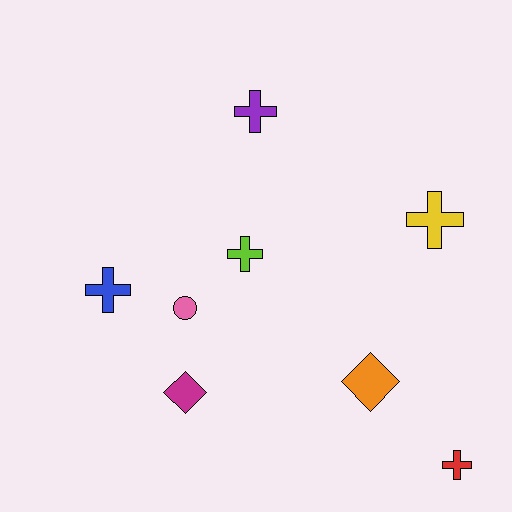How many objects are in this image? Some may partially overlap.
There are 8 objects.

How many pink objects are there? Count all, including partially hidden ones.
There is 1 pink object.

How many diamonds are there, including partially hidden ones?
There are 2 diamonds.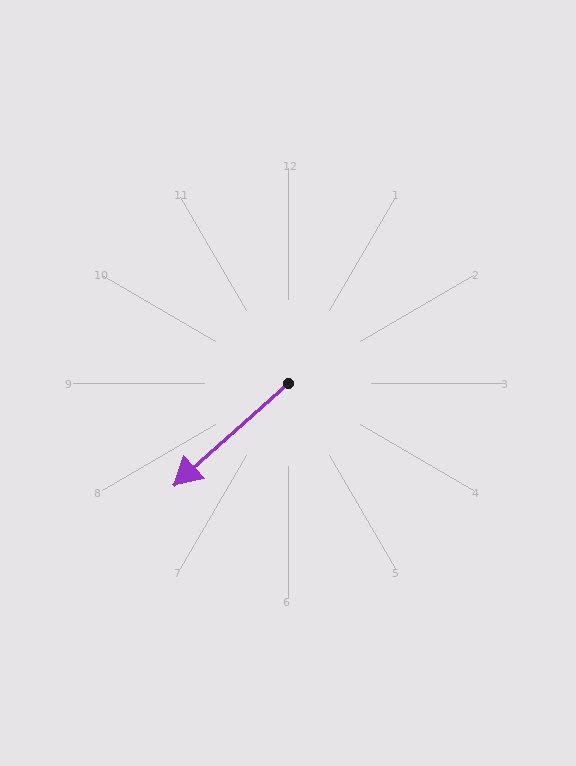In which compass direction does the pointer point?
Southwest.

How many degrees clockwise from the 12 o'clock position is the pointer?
Approximately 228 degrees.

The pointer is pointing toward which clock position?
Roughly 8 o'clock.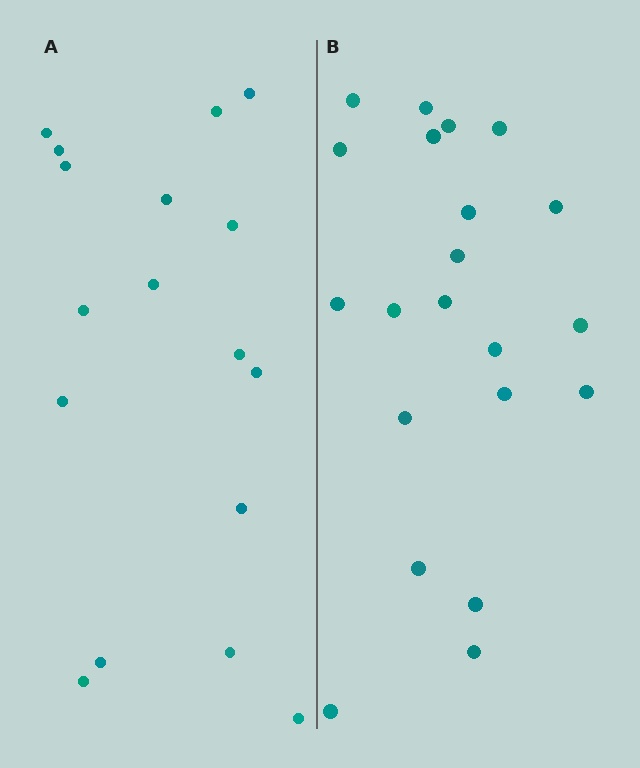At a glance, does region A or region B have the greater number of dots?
Region B (the right region) has more dots.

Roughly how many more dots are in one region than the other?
Region B has about 4 more dots than region A.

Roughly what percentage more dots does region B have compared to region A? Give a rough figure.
About 25% more.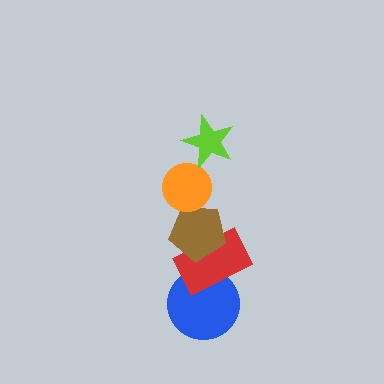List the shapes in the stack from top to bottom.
From top to bottom: the lime star, the orange circle, the brown pentagon, the red rectangle, the blue circle.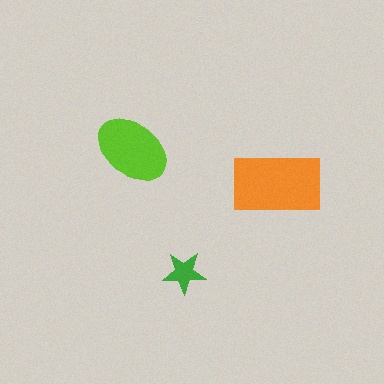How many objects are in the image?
There are 3 objects in the image.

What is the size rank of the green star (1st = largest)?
3rd.